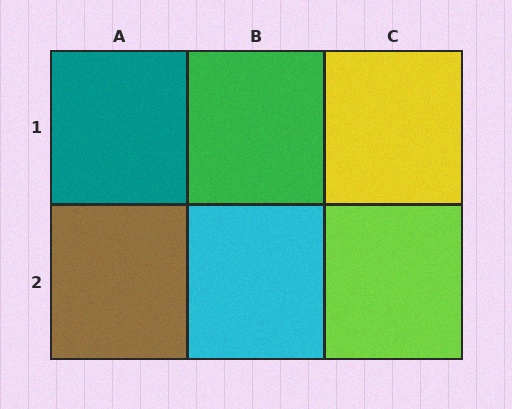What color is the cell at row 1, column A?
Teal.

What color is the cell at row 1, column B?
Green.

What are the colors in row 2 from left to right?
Brown, cyan, lime.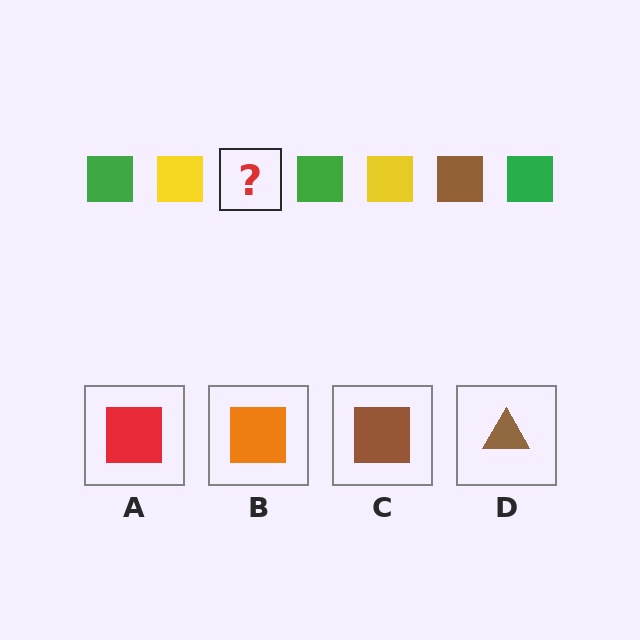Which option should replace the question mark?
Option C.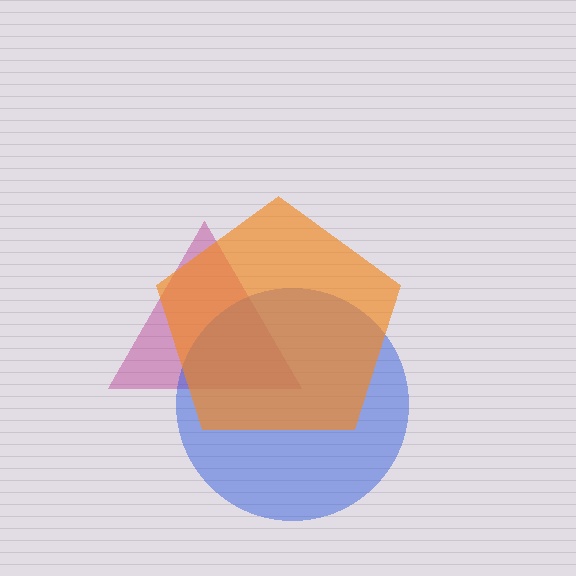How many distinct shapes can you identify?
There are 3 distinct shapes: a magenta triangle, a blue circle, an orange pentagon.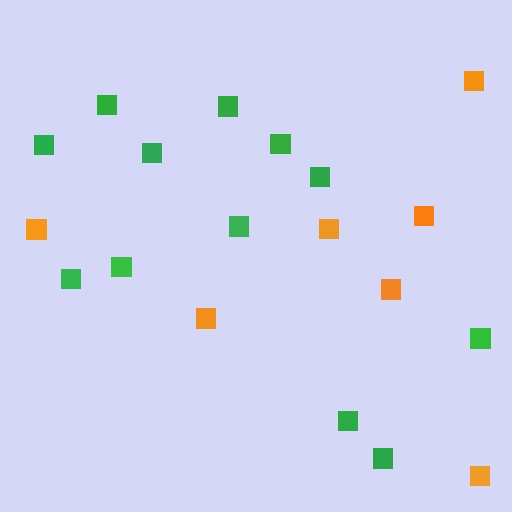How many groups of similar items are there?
There are 2 groups: one group of green squares (12) and one group of orange squares (7).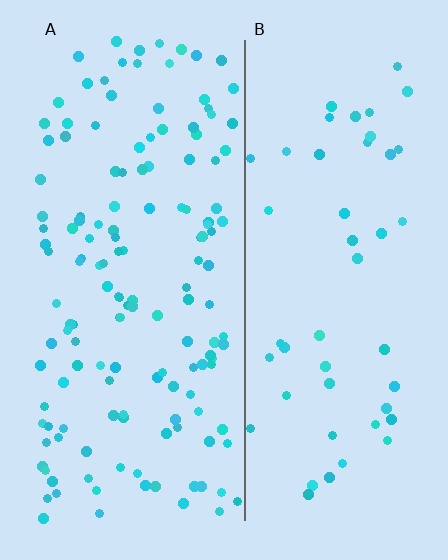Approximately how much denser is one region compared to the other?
Approximately 3.0× — region A over region B.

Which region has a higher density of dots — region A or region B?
A (the left).